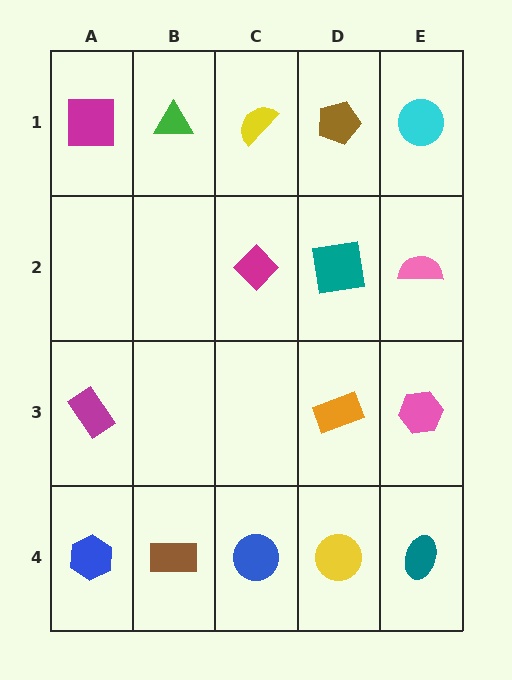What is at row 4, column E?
A teal ellipse.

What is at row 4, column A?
A blue hexagon.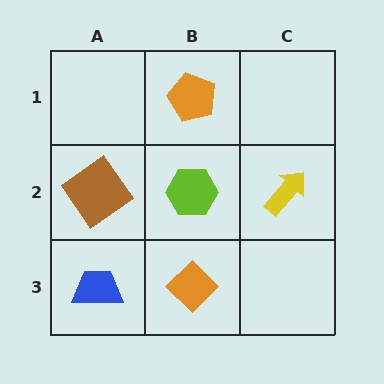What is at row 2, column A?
A brown diamond.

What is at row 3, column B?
An orange diamond.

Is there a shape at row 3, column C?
No, that cell is empty.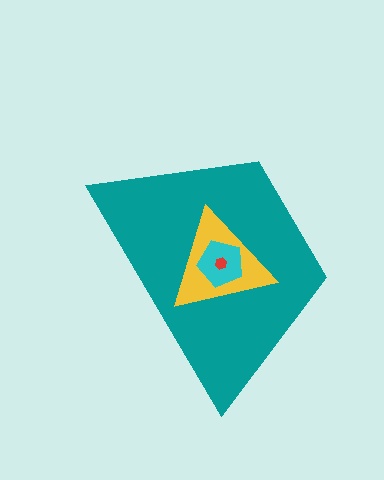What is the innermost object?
The red hexagon.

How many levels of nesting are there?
4.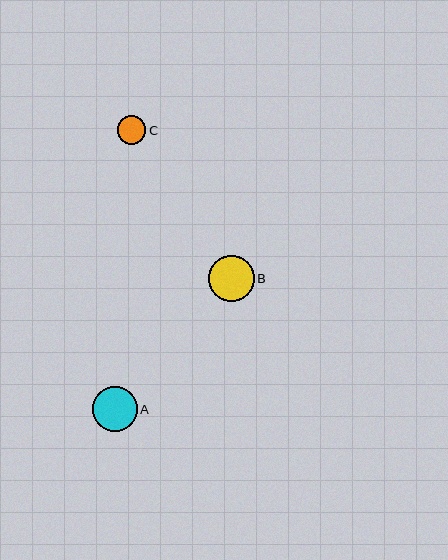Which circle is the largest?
Circle B is the largest with a size of approximately 46 pixels.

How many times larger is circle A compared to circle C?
Circle A is approximately 1.6 times the size of circle C.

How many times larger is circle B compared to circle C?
Circle B is approximately 1.6 times the size of circle C.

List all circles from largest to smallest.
From largest to smallest: B, A, C.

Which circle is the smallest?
Circle C is the smallest with a size of approximately 29 pixels.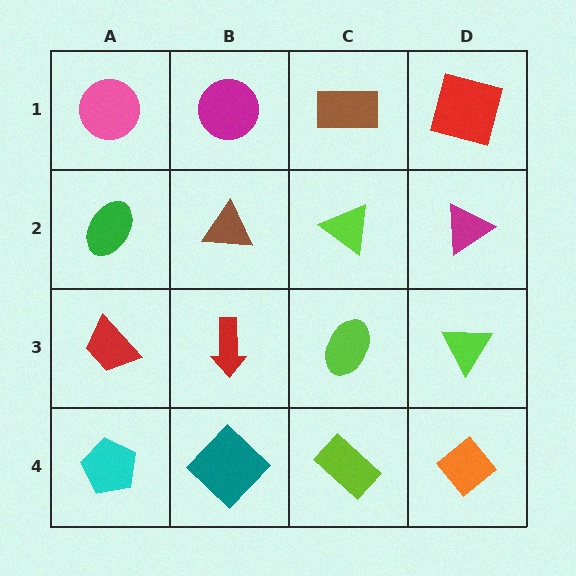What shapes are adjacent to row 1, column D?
A magenta triangle (row 2, column D), a brown rectangle (row 1, column C).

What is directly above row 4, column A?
A red trapezoid.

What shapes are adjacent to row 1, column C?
A lime triangle (row 2, column C), a magenta circle (row 1, column B), a red square (row 1, column D).